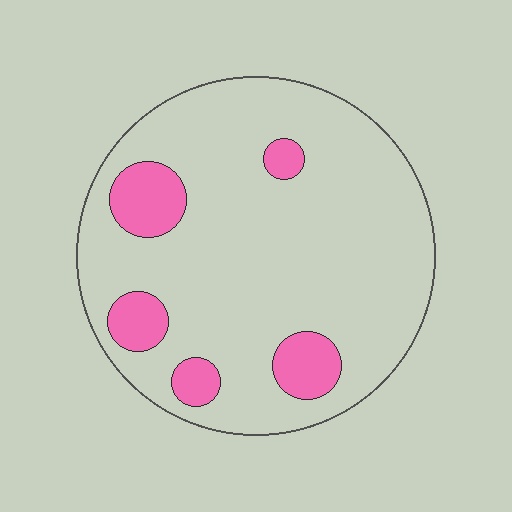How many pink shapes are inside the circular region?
5.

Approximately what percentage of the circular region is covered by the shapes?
Approximately 15%.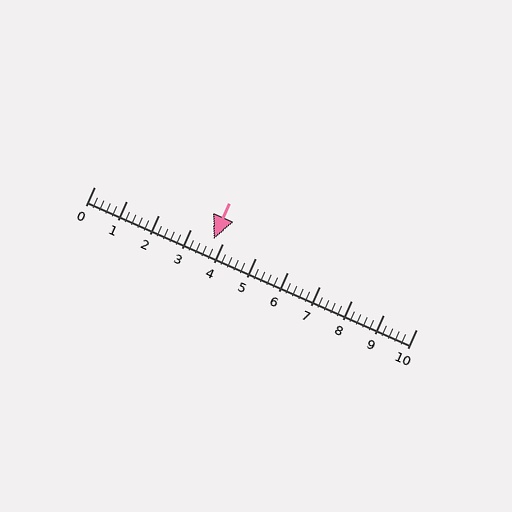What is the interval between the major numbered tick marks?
The major tick marks are spaced 1 units apart.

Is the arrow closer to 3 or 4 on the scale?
The arrow is closer to 4.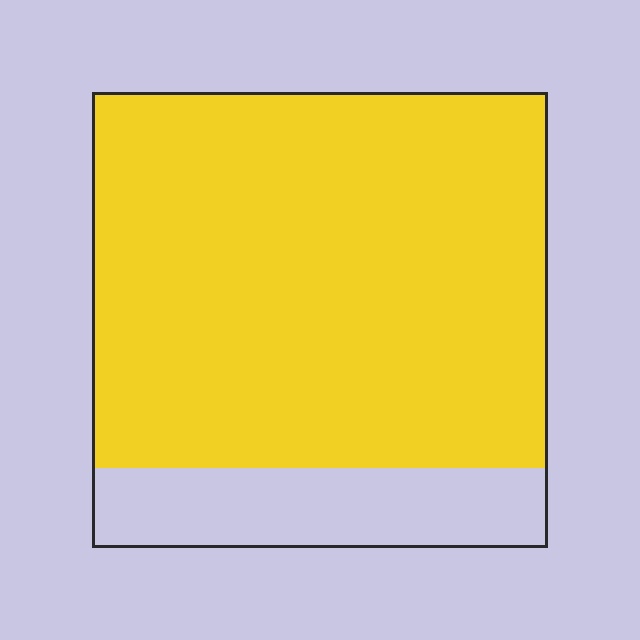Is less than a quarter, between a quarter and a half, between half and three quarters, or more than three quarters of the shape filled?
More than three quarters.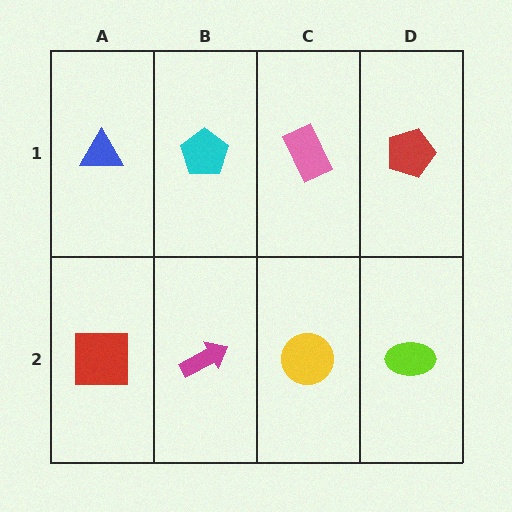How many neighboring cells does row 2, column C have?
3.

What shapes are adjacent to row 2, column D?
A red pentagon (row 1, column D), a yellow circle (row 2, column C).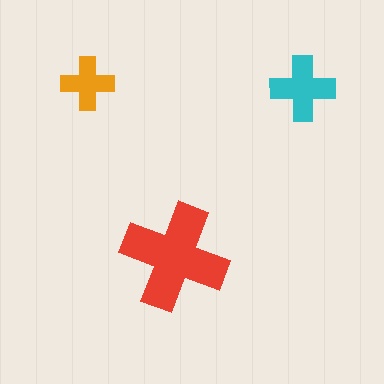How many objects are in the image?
There are 3 objects in the image.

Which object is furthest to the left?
The orange cross is leftmost.